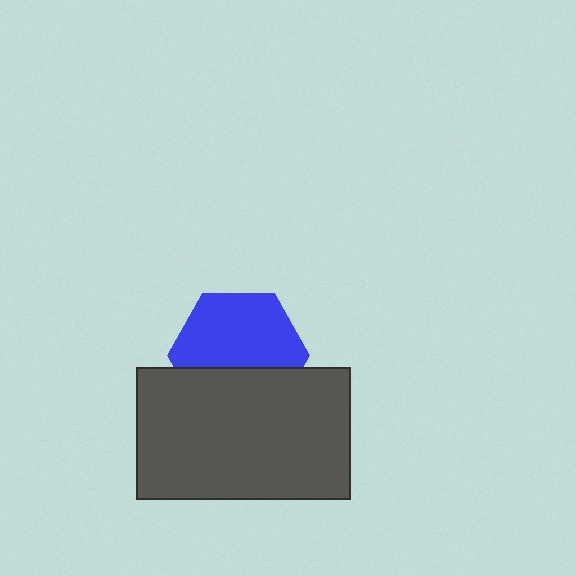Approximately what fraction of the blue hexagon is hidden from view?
Roughly 38% of the blue hexagon is hidden behind the dark gray rectangle.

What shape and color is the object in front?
The object in front is a dark gray rectangle.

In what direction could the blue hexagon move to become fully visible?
The blue hexagon could move up. That would shift it out from behind the dark gray rectangle entirely.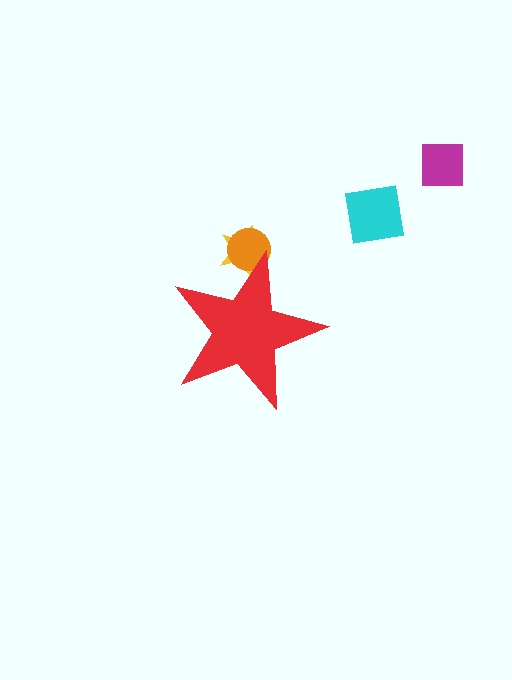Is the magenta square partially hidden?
No, the magenta square is fully visible.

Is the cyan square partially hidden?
No, the cyan square is fully visible.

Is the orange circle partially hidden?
Yes, the orange circle is partially hidden behind the red star.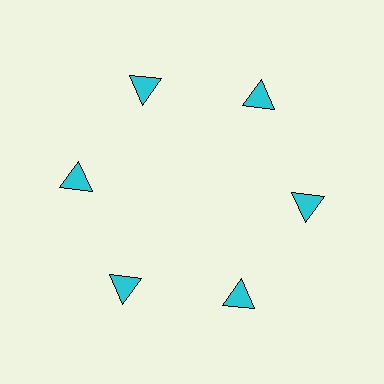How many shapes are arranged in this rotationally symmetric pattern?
There are 6 shapes, arranged in 6 groups of 1.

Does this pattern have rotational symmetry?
Yes, this pattern has 6-fold rotational symmetry. It looks the same after rotating 60 degrees around the center.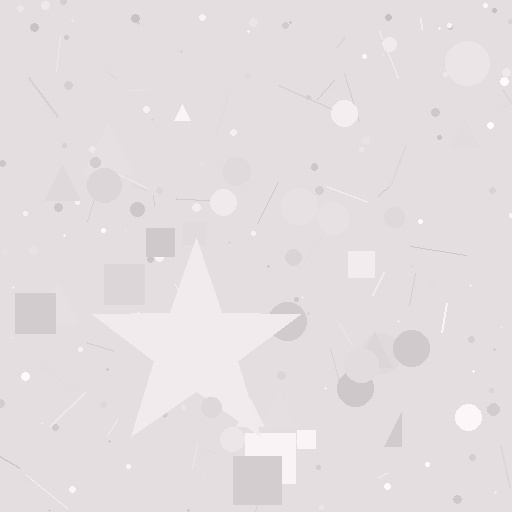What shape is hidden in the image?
A star is hidden in the image.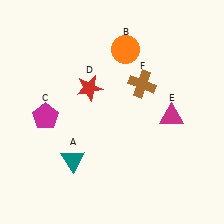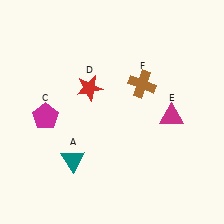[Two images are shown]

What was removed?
The orange circle (B) was removed in Image 2.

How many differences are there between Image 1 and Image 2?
There is 1 difference between the two images.